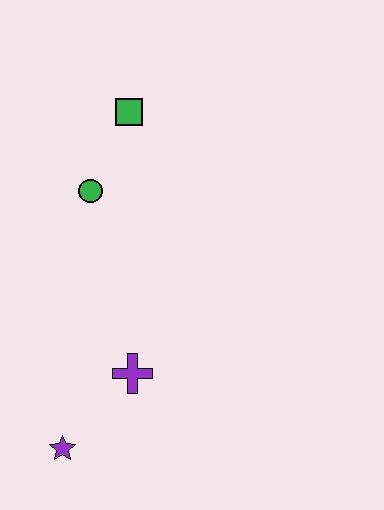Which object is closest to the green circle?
The green square is closest to the green circle.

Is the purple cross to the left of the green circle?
No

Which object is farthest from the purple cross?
The green square is farthest from the purple cross.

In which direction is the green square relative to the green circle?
The green square is above the green circle.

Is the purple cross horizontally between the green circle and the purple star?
No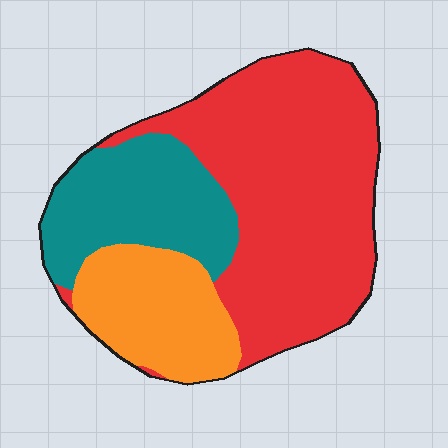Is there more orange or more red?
Red.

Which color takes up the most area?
Red, at roughly 55%.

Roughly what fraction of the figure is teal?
Teal takes up about one quarter (1/4) of the figure.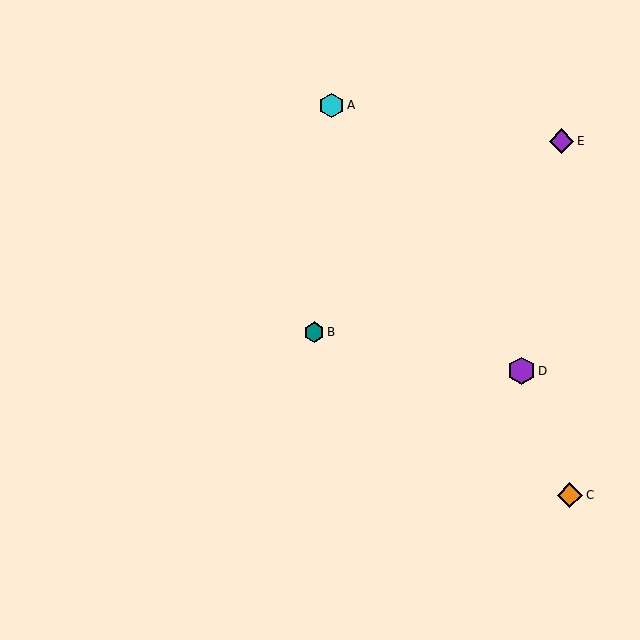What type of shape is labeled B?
Shape B is a teal hexagon.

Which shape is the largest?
The purple hexagon (labeled D) is the largest.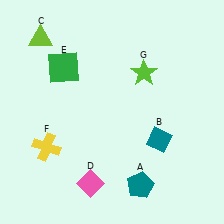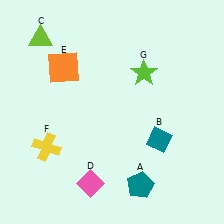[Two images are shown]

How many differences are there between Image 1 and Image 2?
There is 1 difference between the two images.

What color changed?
The square (E) changed from green in Image 1 to orange in Image 2.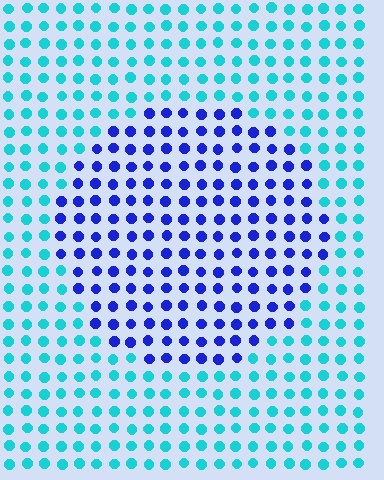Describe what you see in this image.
The image is filled with small cyan elements in a uniform arrangement. A circle-shaped region is visible where the elements are tinted to a slightly different hue, forming a subtle color boundary.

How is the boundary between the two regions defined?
The boundary is defined purely by a slight shift in hue (about 56 degrees). Spacing, size, and orientation are identical on both sides.